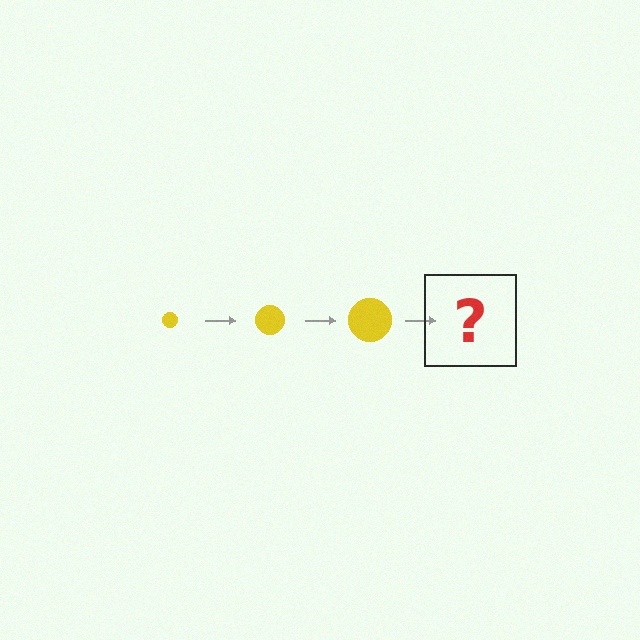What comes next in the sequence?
The next element should be a yellow circle, larger than the previous one.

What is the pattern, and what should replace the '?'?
The pattern is that the circle gets progressively larger each step. The '?' should be a yellow circle, larger than the previous one.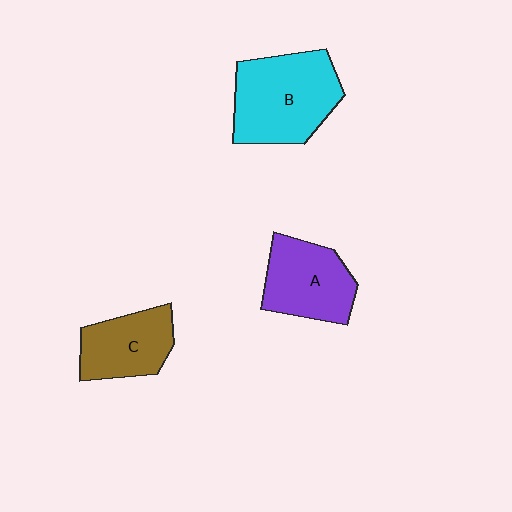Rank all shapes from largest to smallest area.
From largest to smallest: B (cyan), A (purple), C (brown).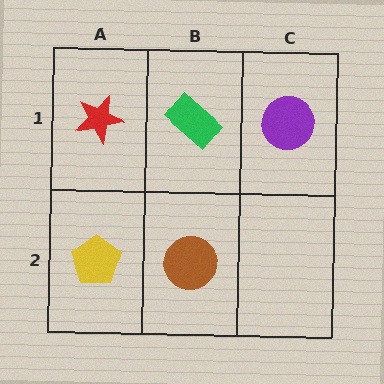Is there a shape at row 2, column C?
No, that cell is empty.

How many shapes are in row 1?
3 shapes.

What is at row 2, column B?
A brown circle.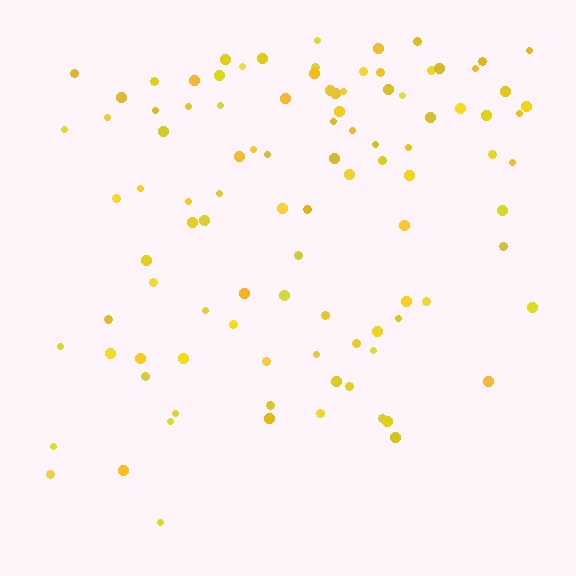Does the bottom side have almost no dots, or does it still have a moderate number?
Still a moderate number, just noticeably fewer than the top.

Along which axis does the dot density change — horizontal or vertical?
Vertical.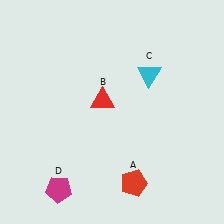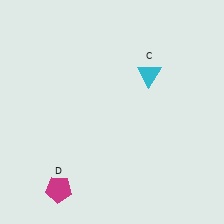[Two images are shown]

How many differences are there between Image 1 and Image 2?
There are 2 differences between the two images.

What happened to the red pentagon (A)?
The red pentagon (A) was removed in Image 2. It was in the bottom-right area of Image 1.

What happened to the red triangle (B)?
The red triangle (B) was removed in Image 2. It was in the top-left area of Image 1.